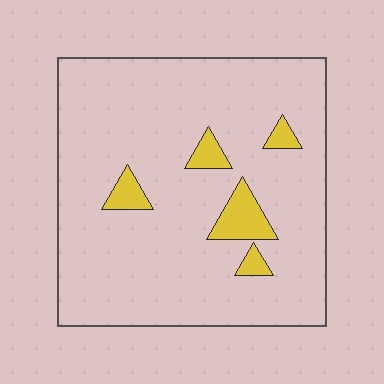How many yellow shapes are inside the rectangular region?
5.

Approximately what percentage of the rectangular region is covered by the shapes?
Approximately 10%.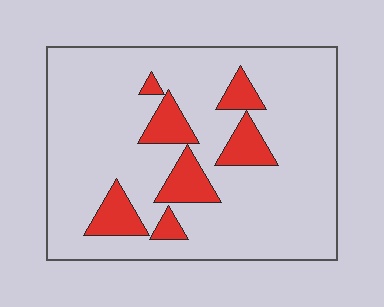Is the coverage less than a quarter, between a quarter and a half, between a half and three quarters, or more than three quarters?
Less than a quarter.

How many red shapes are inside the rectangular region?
7.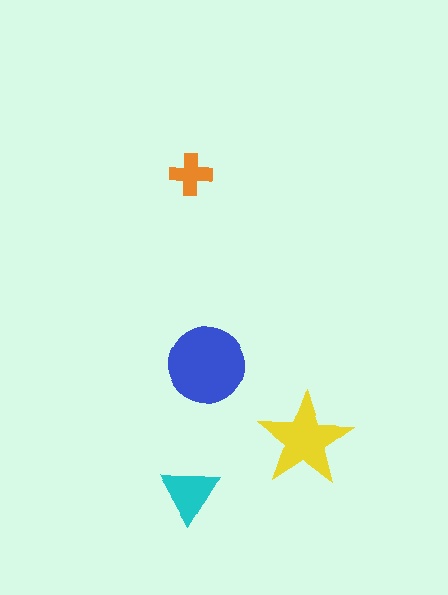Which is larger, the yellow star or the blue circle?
The blue circle.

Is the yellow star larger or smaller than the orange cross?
Larger.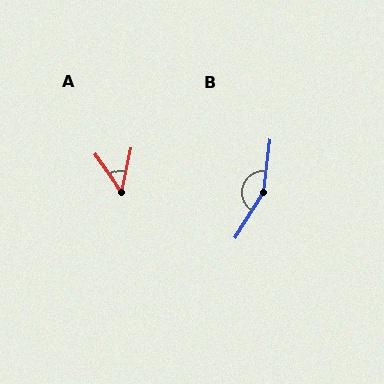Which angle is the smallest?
A, at approximately 48 degrees.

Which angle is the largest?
B, at approximately 154 degrees.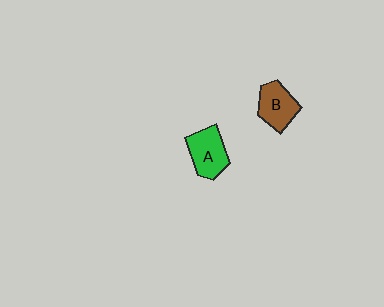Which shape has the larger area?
Shape A (green).